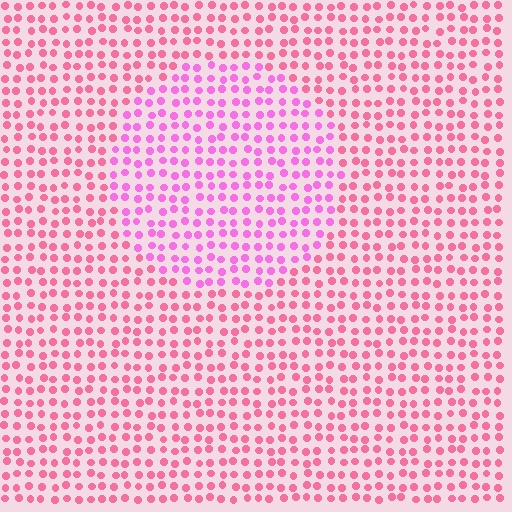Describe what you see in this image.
The image is filled with small pink elements in a uniform arrangement. A circle-shaped region is visible where the elements are tinted to a slightly different hue, forming a subtle color boundary.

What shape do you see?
I see a circle.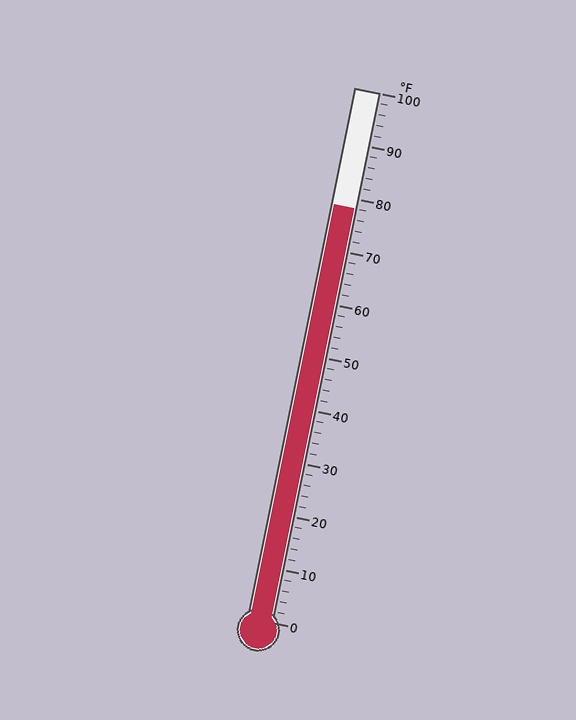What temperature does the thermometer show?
The thermometer shows approximately 78°F.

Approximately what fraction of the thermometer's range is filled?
The thermometer is filled to approximately 80% of its range.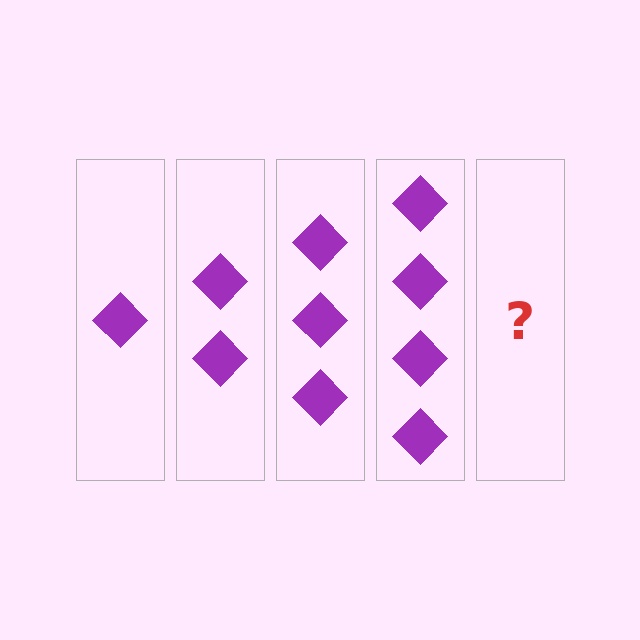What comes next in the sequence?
The next element should be 5 diamonds.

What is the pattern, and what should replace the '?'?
The pattern is that each step adds one more diamond. The '?' should be 5 diamonds.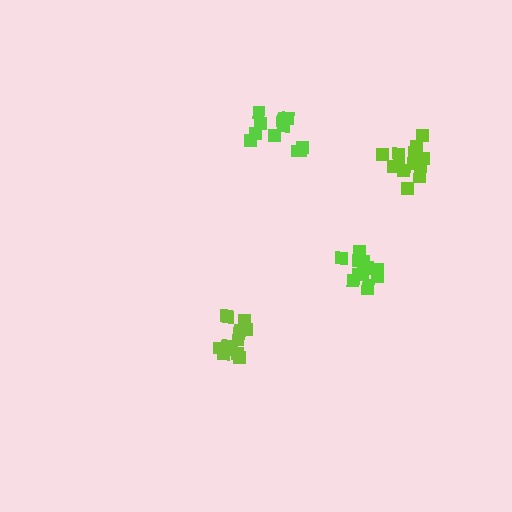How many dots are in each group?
Group 1: 14 dots, Group 2: 12 dots, Group 3: 13 dots, Group 4: 13 dots (52 total).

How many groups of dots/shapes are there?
There are 4 groups.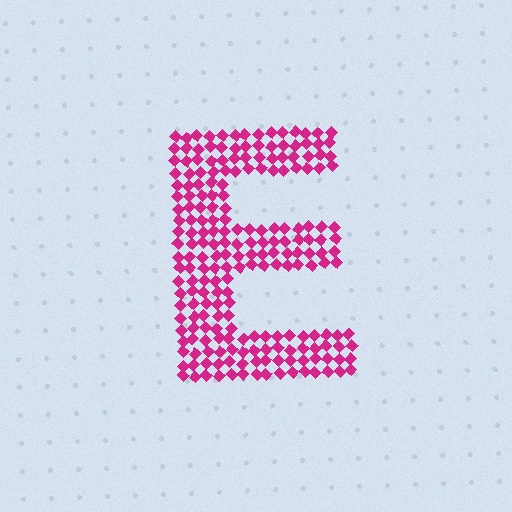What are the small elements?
The small elements are diamonds.